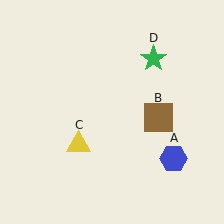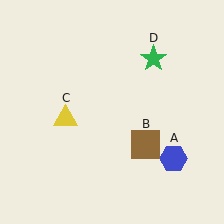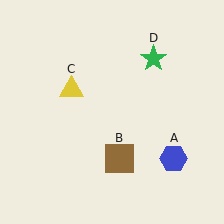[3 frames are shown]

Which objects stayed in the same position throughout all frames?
Blue hexagon (object A) and green star (object D) remained stationary.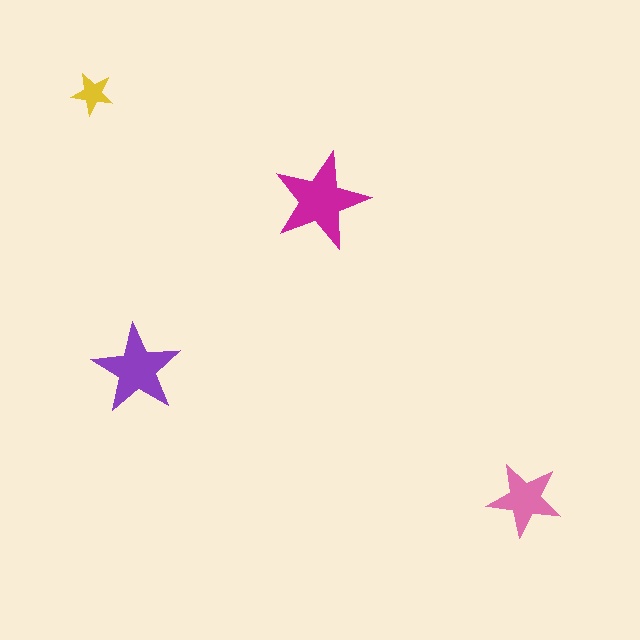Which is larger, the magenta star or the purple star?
The magenta one.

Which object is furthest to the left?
The yellow star is leftmost.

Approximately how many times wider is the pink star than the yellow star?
About 1.5 times wider.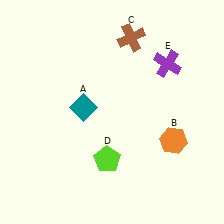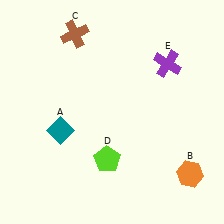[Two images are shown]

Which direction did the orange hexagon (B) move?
The orange hexagon (B) moved down.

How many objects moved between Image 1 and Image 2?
3 objects moved between the two images.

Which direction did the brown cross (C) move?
The brown cross (C) moved left.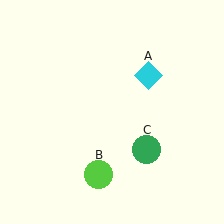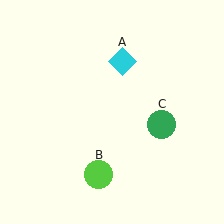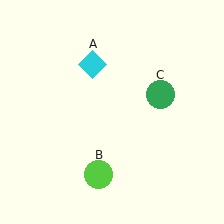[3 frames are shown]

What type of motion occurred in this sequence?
The cyan diamond (object A), green circle (object C) rotated counterclockwise around the center of the scene.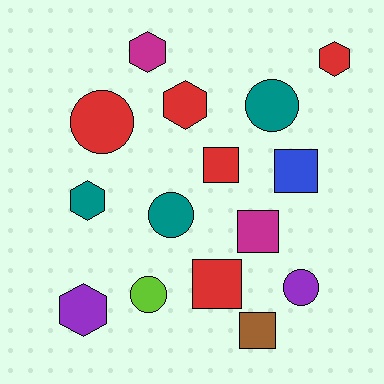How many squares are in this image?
There are 5 squares.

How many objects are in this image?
There are 15 objects.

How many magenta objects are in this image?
There are 2 magenta objects.